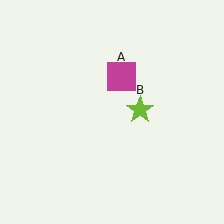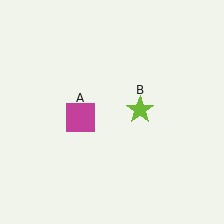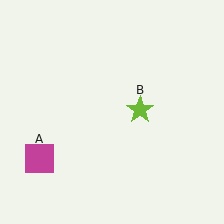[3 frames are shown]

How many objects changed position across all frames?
1 object changed position: magenta square (object A).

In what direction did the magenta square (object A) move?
The magenta square (object A) moved down and to the left.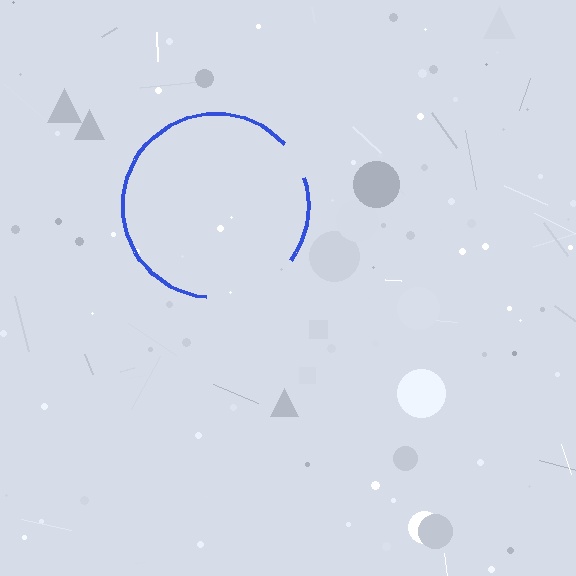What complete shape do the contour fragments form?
The contour fragments form a circle.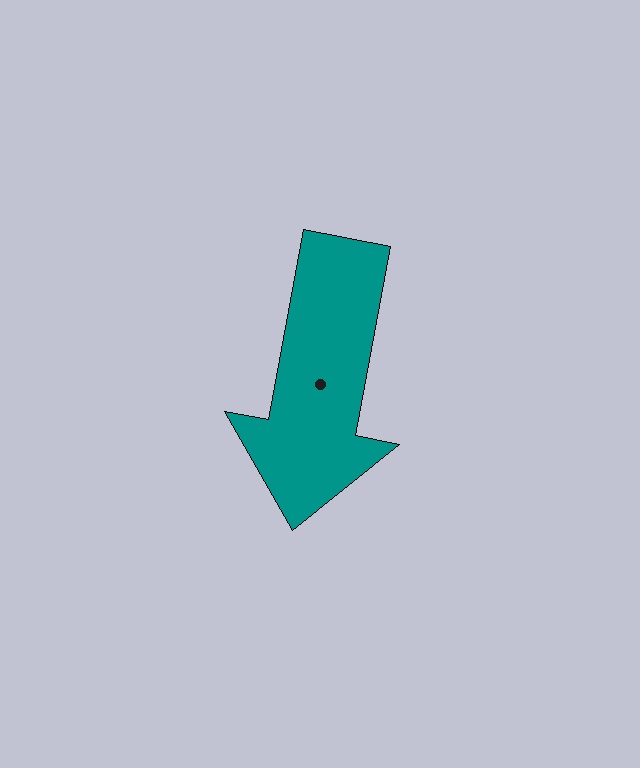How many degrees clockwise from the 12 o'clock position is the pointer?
Approximately 191 degrees.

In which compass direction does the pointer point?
South.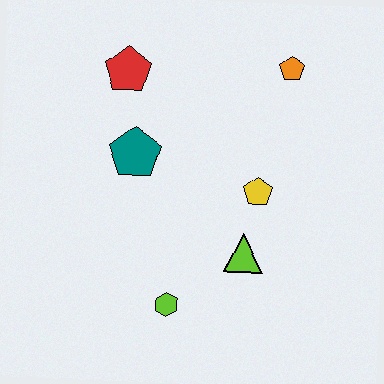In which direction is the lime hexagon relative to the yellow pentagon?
The lime hexagon is below the yellow pentagon.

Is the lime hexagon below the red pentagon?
Yes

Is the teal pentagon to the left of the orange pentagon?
Yes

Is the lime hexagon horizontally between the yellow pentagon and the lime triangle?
No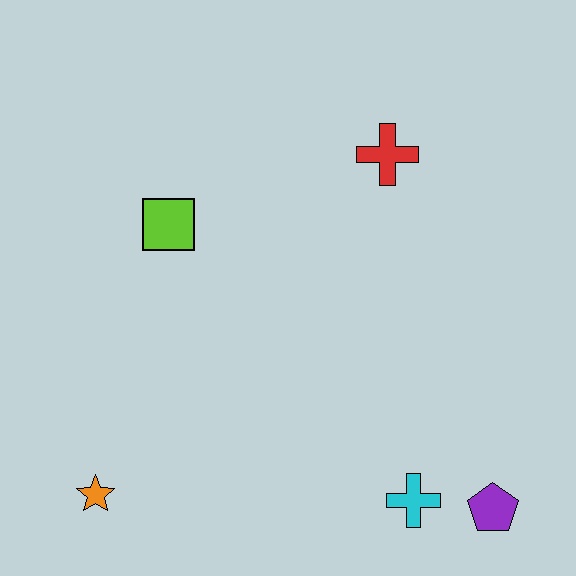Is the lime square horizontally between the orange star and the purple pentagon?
Yes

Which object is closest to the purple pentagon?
The cyan cross is closest to the purple pentagon.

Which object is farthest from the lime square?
The purple pentagon is farthest from the lime square.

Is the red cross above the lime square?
Yes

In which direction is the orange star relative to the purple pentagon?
The orange star is to the left of the purple pentagon.